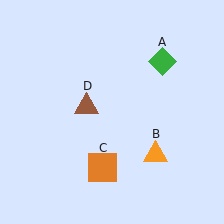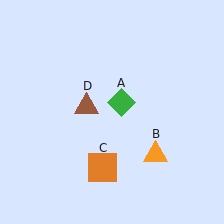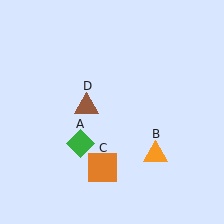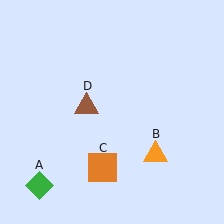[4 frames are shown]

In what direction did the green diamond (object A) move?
The green diamond (object A) moved down and to the left.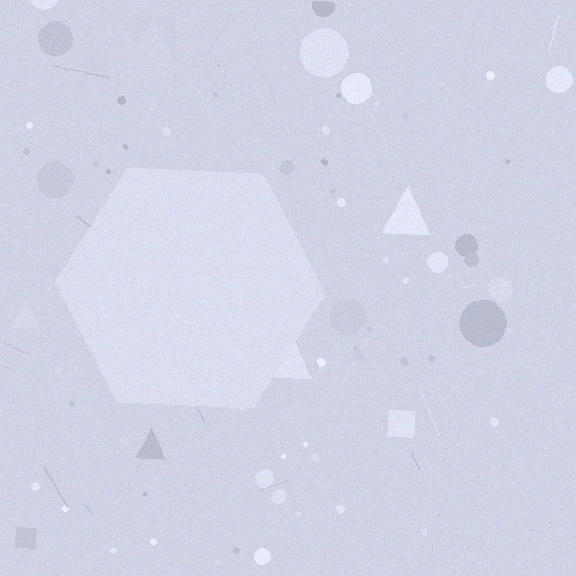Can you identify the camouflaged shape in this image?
The camouflaged shape is a hexagon.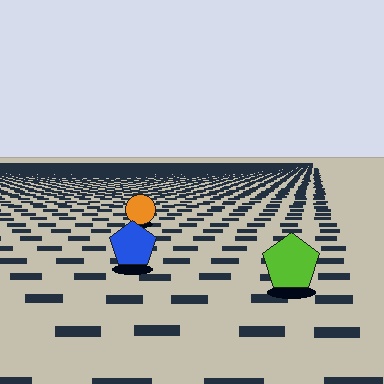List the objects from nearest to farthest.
From nearest to farthest: the lime pentagon, the blue pentagon, the orange circle.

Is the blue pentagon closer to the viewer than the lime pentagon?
No. The lime pentagon is closer — you can tell from the texture gradient: the ground texture is coarser near it.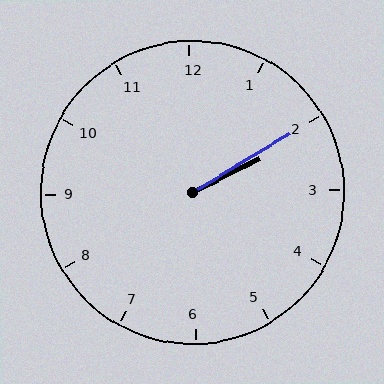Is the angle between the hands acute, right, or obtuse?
It is acute.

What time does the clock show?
2:10.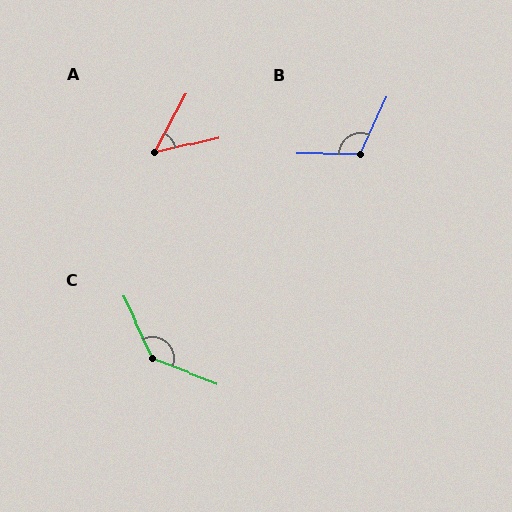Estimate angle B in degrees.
Approximately 116 degrees.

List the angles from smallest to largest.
A (48°), B (116°), C (136°).